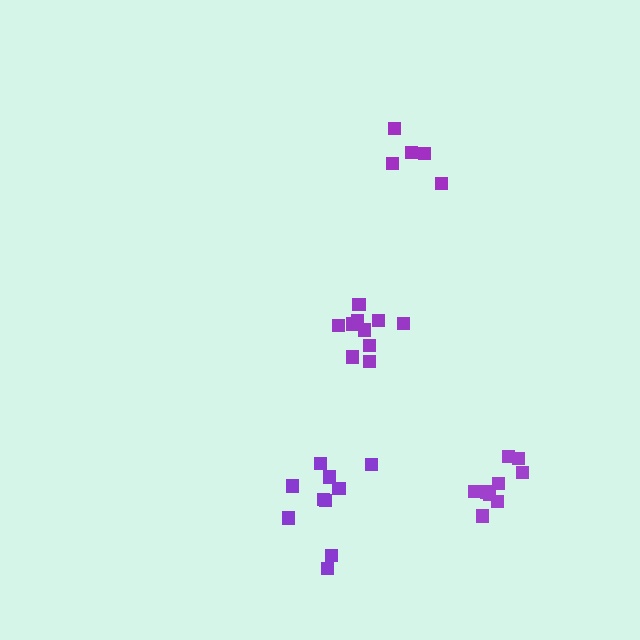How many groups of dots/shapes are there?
There are 4 groups.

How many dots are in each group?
Group 1: 5 dots, Group 2: 10 dots, Group 3: 9 dots, Group 4: 10 dots (34 total).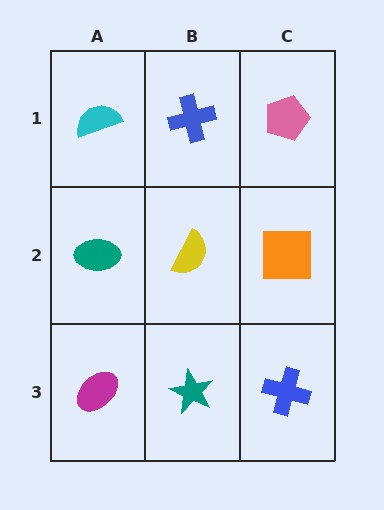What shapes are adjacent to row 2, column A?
A cyan semicircle (row 1, column A), a magenta ellipse (row 3, column A), a yellow semicircle (row 2, column B).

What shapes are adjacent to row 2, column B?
A blue cross (row 1, column B), a teal star (row 3, column B), a teal ellipse (row 2, column A), an orange square (row 2, column C).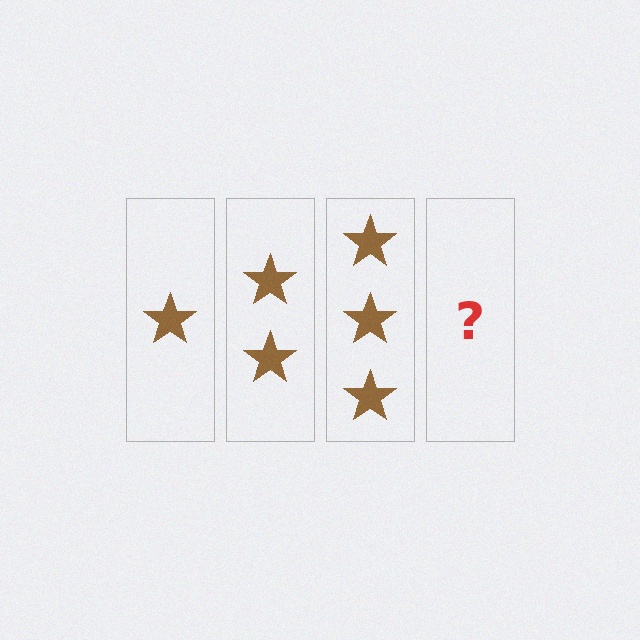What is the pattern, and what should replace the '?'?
The pattern is that each step adds one more star. The '?' should be 4 stars.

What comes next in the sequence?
The next element should be 4 stars.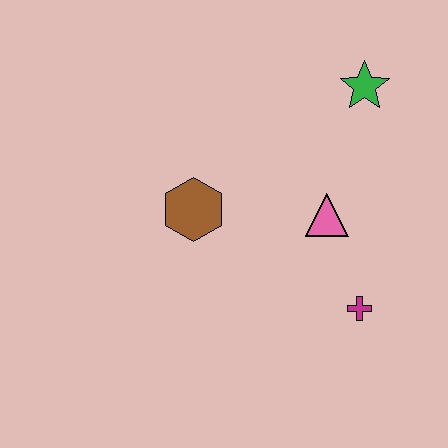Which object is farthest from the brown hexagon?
The green star is farthest from the brown hexagon.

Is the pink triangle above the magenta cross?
Yes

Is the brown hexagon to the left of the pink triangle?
Yes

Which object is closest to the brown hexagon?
The pink triangle is closest to the brown hexagon.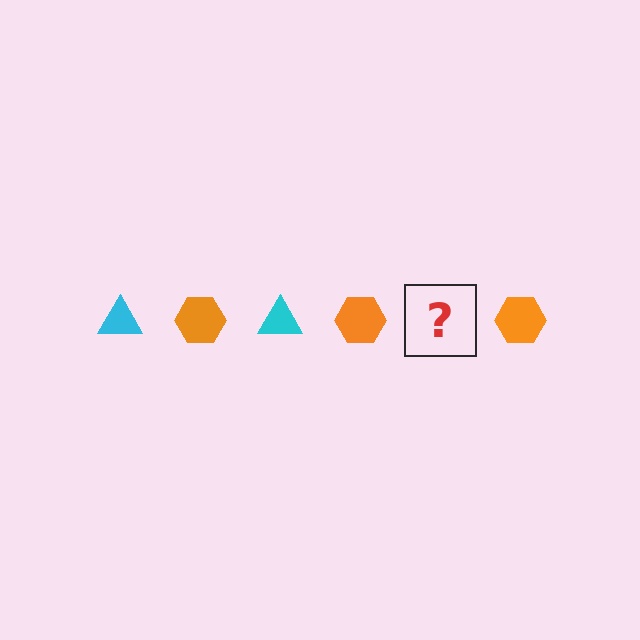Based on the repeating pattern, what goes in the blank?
The blank should be a cyan triangle.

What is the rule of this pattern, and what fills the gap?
The rule is that the pattern alternates between cyan triangle and orange hexagon. The gap should be filled with a cyan triangle.